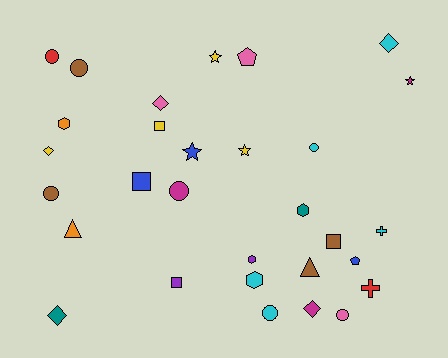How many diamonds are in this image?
There are 5 diamonds.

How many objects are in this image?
There are 30 objects.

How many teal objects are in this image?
There are 2 teal objects.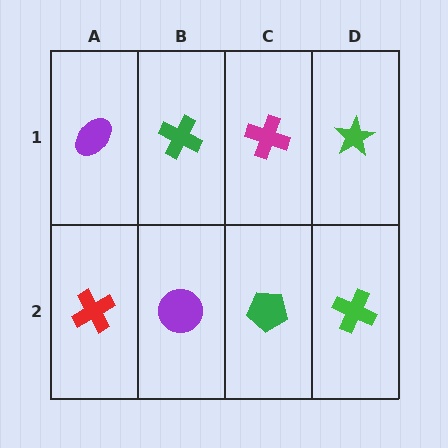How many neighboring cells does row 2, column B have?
3.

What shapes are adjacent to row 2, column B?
A green cross (row 1, column B), a red cross (row 2, column A), a green pentagon (row 2, column C).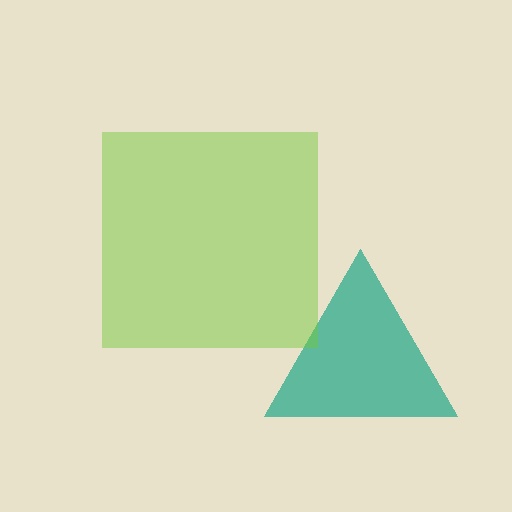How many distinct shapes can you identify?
There are 2 distinct shapes: a teal triangle, a lime square.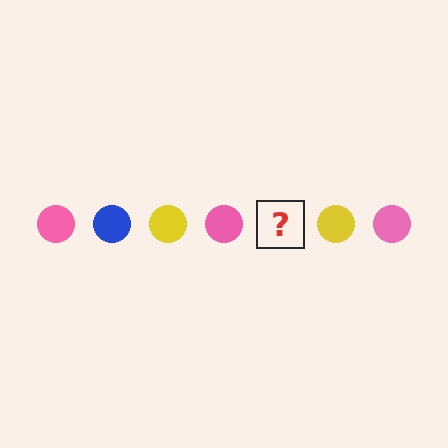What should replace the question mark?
The question mark should be replaced with a blue circle.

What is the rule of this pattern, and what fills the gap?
The rule is that the pattern cycles through pink, blue, yellow circles. The gap should be filled with a blue circle.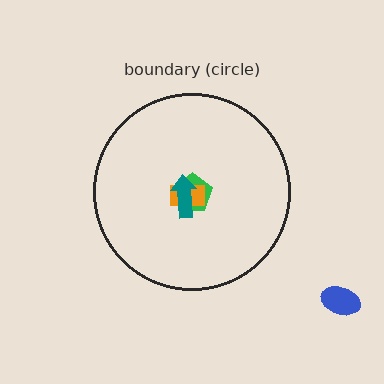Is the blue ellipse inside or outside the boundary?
Outside.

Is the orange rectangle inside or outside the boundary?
Inside.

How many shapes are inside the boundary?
3 inside, 1 outside.